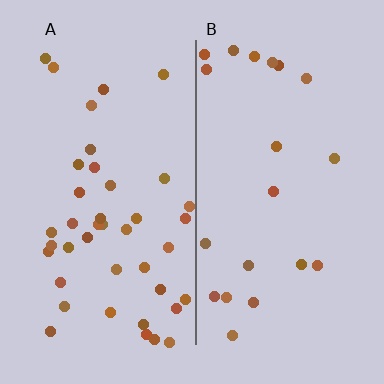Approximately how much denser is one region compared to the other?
Approximately 2.0× — region A over region B.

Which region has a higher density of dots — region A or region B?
A (the left).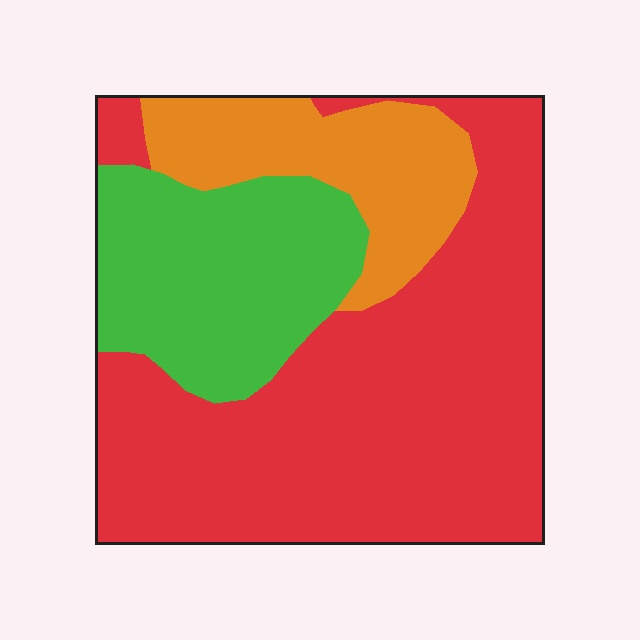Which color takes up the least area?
Orange, at roughly 20%.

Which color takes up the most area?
Red, at roughly 60%.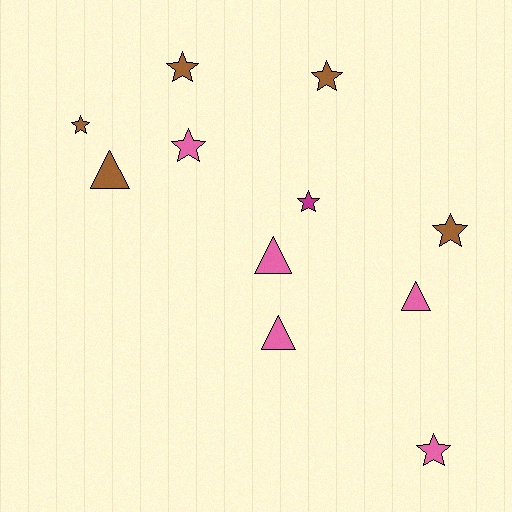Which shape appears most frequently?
Star, with 7 objects.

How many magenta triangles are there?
There are no magenta triangles.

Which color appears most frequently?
Brown, with 5 objects.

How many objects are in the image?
There are 11 objects.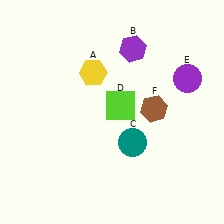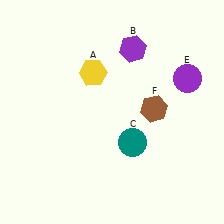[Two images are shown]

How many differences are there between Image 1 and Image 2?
There is 1 difference between the two images.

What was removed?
The lime square (D) was removed in Image 2.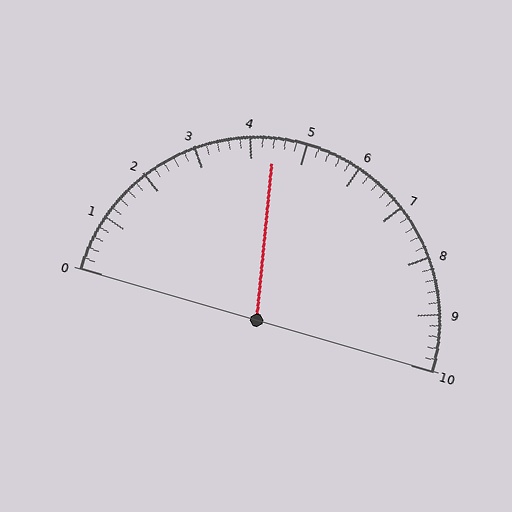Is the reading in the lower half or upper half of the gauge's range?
The reading is in the lower half of the range (0 to 10).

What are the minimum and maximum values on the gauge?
The gauge ranges from 0 to 10.